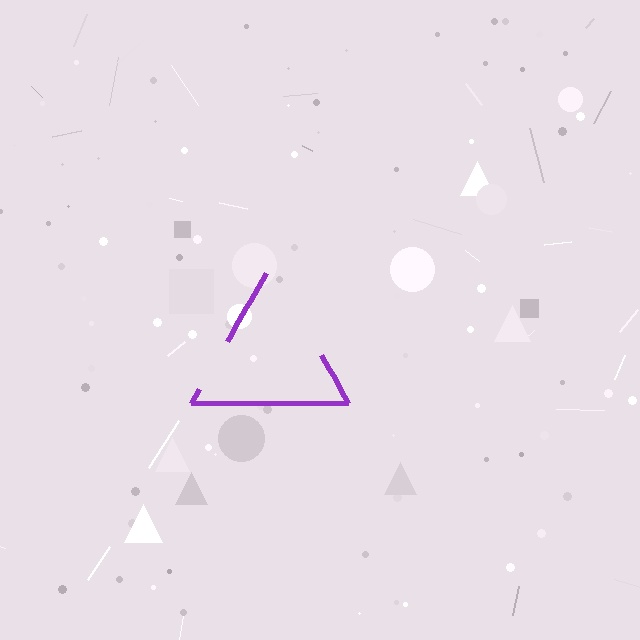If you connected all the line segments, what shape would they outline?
They would outline a triangle.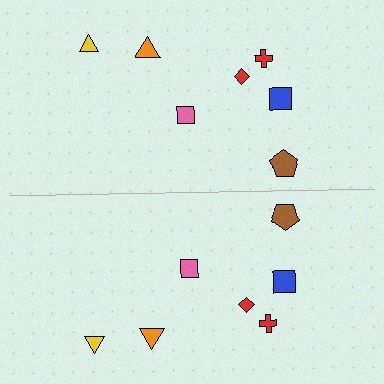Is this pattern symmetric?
Yes, this pattern has bilateral (reflection) symmetry.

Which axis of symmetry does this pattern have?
The pattern has a horizontal axis of symmetry running through the center of the image.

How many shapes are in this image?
There are 14 shapes in this image.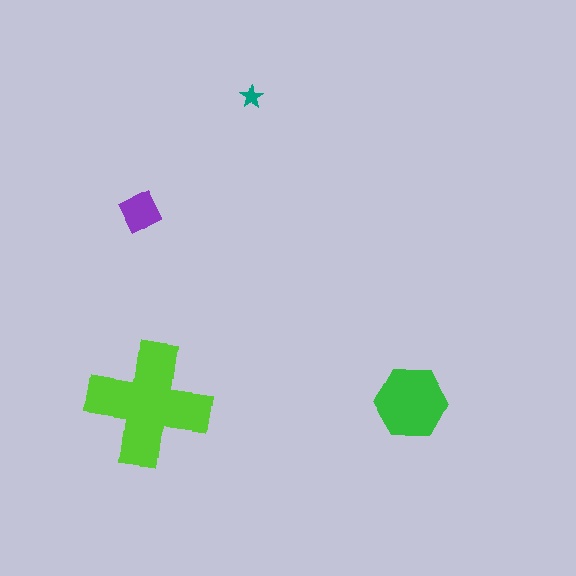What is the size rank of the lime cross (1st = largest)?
1st.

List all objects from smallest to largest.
The teal star, the purple square, the green hexagon, the lime cross.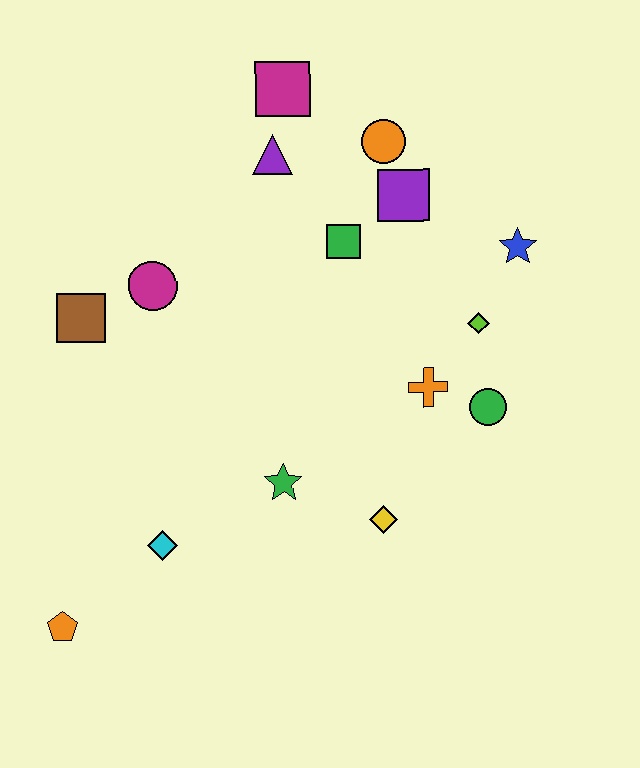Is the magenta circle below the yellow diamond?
No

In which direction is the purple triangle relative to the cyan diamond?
The purple triangle is above the cyan diamond.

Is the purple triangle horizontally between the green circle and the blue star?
No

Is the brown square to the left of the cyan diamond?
Yes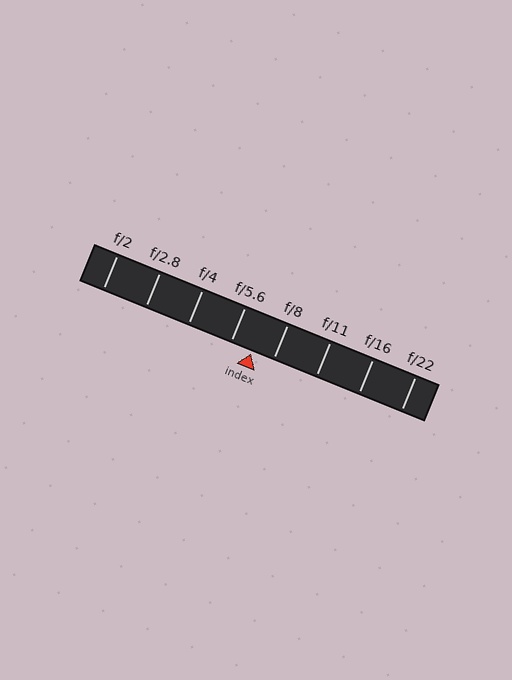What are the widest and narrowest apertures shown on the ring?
The widest aperture shown is f/2 and the narrowest is f/22.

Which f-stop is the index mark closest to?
The index mark is closest to f/8.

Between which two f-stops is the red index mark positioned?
The index mark is between f/5.6 and f/8.